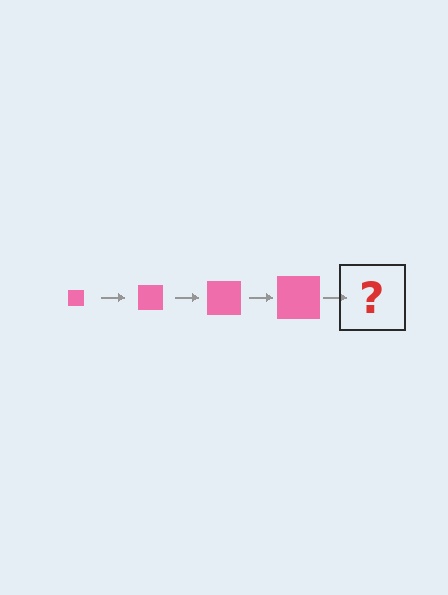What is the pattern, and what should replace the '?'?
The pattern is that the square gets progressively larger each step. The '?' should be a pink square, larger than the previous one.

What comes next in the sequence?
The next element should be a pink square, larger than the previous one.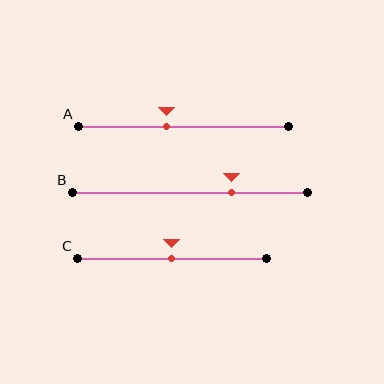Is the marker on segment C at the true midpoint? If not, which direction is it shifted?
Yes, the marker on segment C is at the true midpoint.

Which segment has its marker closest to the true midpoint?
Segment C has its marker closest to the true midpoint.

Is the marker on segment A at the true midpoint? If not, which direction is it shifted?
No, the marker on segment A is shifted to the left by about 8% of the segment length.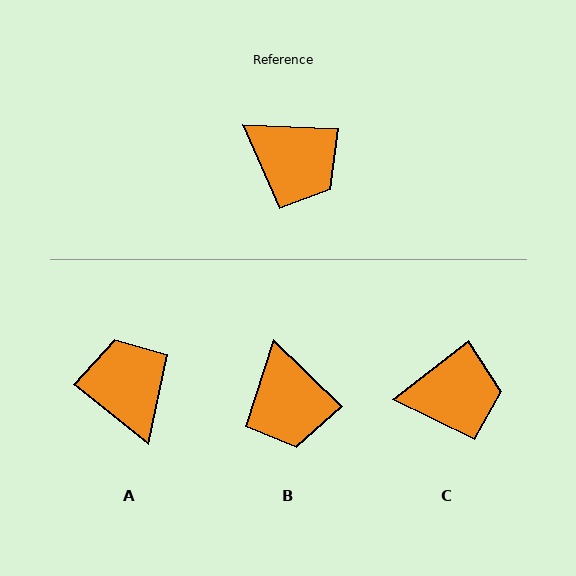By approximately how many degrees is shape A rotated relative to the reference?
Approximately 144 degrees counter-clockwise.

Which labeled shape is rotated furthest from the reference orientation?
A, about 144 degrees away.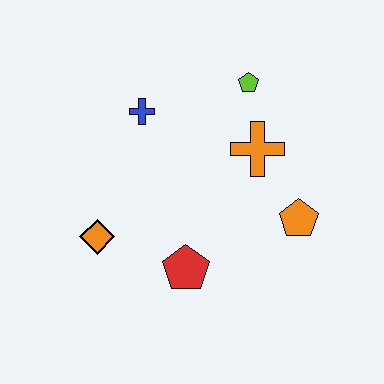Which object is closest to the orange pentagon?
The orange cross is closest to the orange pentagon.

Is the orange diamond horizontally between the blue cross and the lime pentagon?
No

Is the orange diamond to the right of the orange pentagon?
No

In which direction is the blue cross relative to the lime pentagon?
The blue cross is to the left of the lime pentagon.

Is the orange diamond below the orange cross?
Yes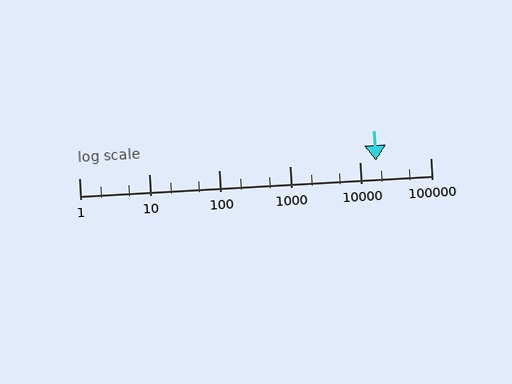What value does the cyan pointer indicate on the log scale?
The pointer indicates approximately 17000.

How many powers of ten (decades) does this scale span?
The scale spans 5 decades, from 1 to 100000.